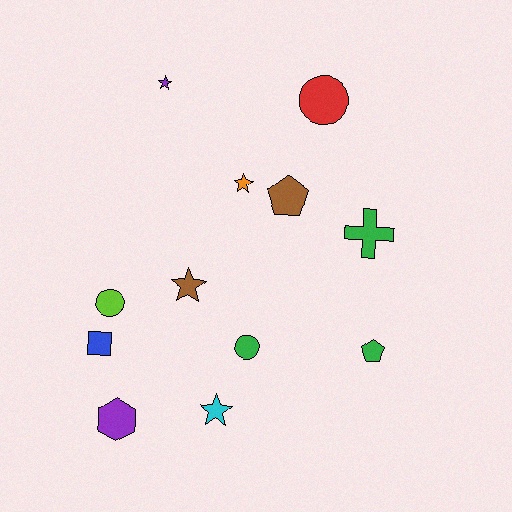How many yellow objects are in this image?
There are no yellow objects.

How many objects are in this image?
There are 12 objects.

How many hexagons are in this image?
There is 1 hexagon.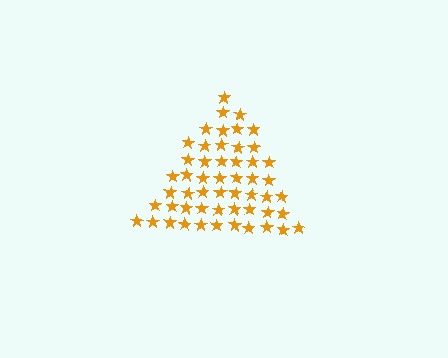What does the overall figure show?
The overall figure shows a triangle.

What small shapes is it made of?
It is made of small stars.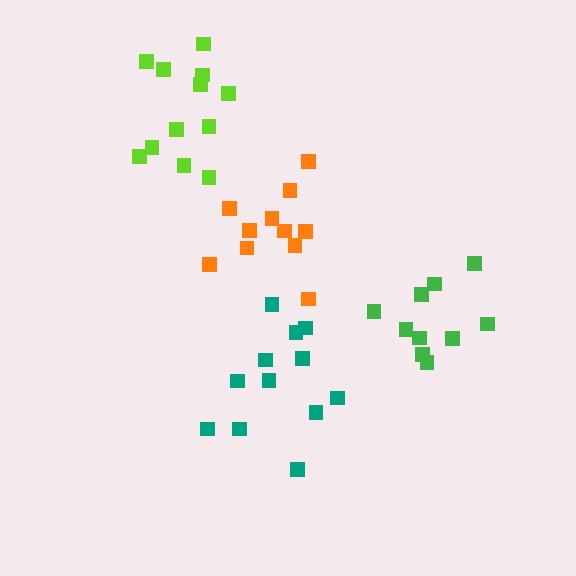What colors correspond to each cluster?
The clusters are colored: green, orange, teal, lime.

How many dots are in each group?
Group 1: 10 dots, Group 2: 11 dots, Group 3: 12 dots, Group 4: 12 dots (45 total).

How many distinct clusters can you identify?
There are 4 distinct clusters.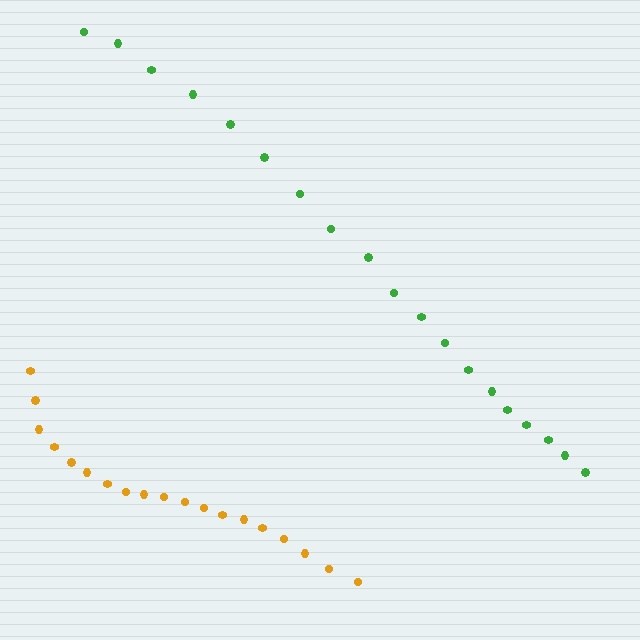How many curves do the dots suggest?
There are 2 distinct paths.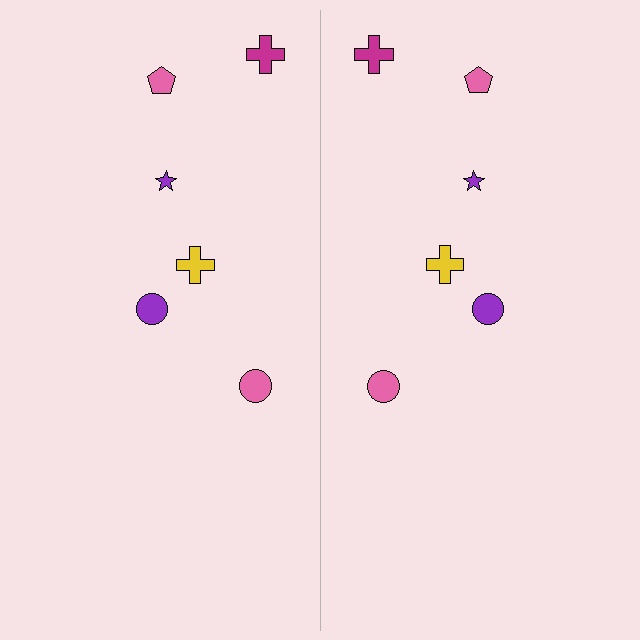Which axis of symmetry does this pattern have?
The pattern has a vertical axis of symmetry running through the center of the image.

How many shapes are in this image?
There are 12 shapes in this image.